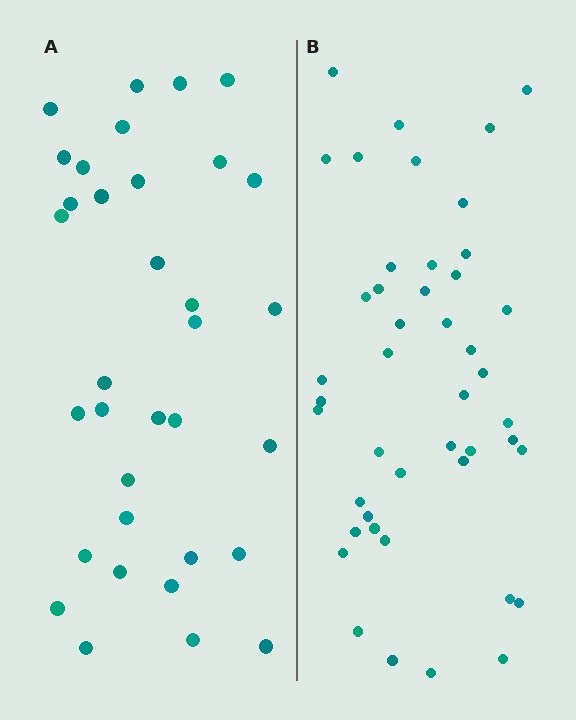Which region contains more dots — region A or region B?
Region B (the right region) has more dots.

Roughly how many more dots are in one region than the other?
Region B has roughly 12 or so more dots than region A.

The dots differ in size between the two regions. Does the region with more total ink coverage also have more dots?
No. Region A has more total ink coverage because its dots are larger, but region B actually contains more individual dots. Total area can be misleading — the number of items is what matters here.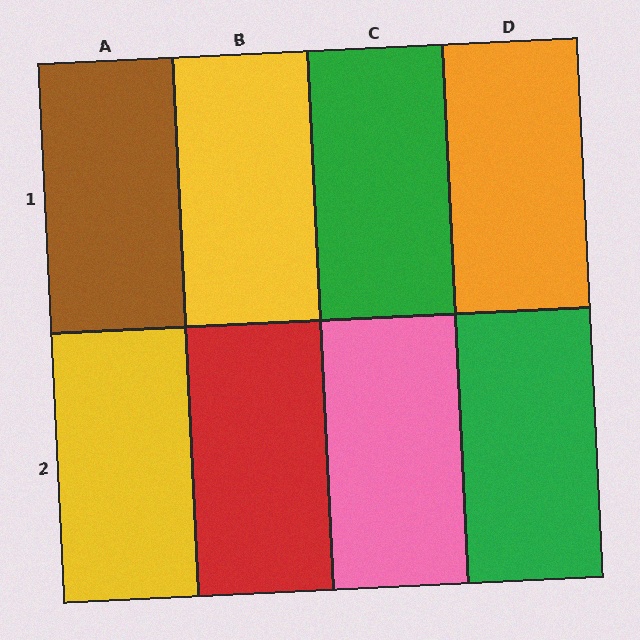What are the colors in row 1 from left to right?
Brown, yellow, green, orange.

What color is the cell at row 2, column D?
Green.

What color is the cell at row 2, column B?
Red.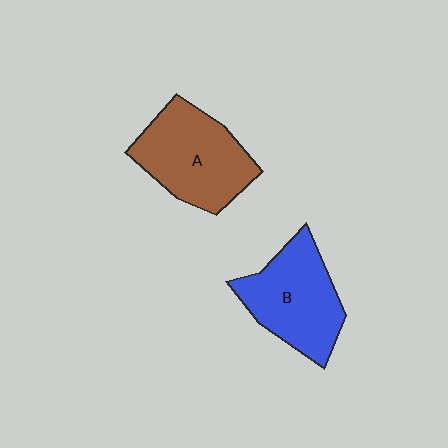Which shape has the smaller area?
Shape B (blue).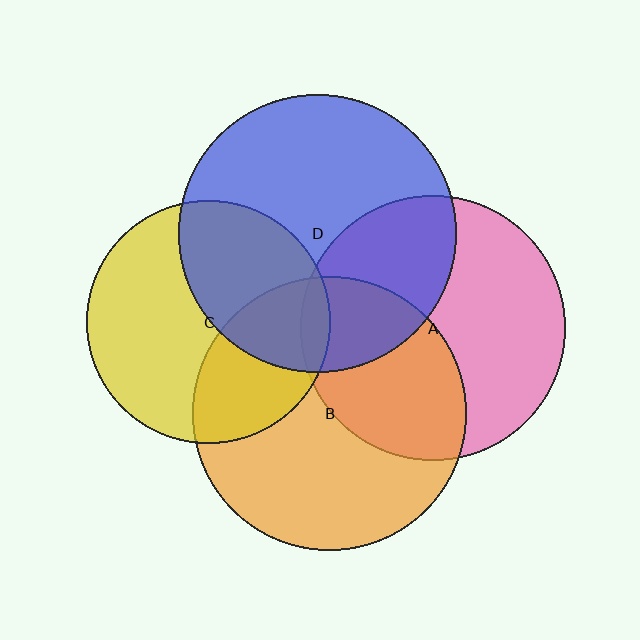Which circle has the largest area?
Circle D (blue).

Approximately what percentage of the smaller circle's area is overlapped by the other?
Approximately 35%.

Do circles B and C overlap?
Yes.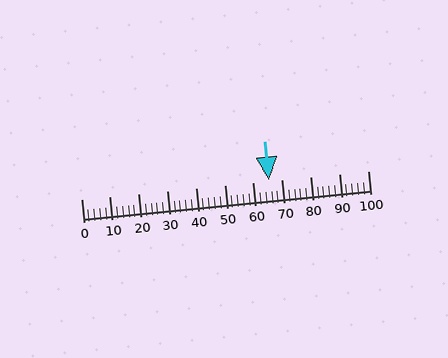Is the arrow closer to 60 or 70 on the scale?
The arrow is closer to 70.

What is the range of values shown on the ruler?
The ruler shows values from 0 to 100.